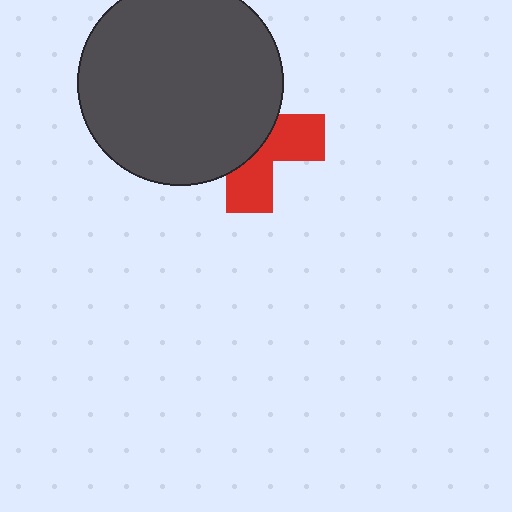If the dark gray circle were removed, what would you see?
You would see the complete red cross.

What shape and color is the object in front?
The object in front is a dark gray circle.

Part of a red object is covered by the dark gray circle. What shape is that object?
It is a cross.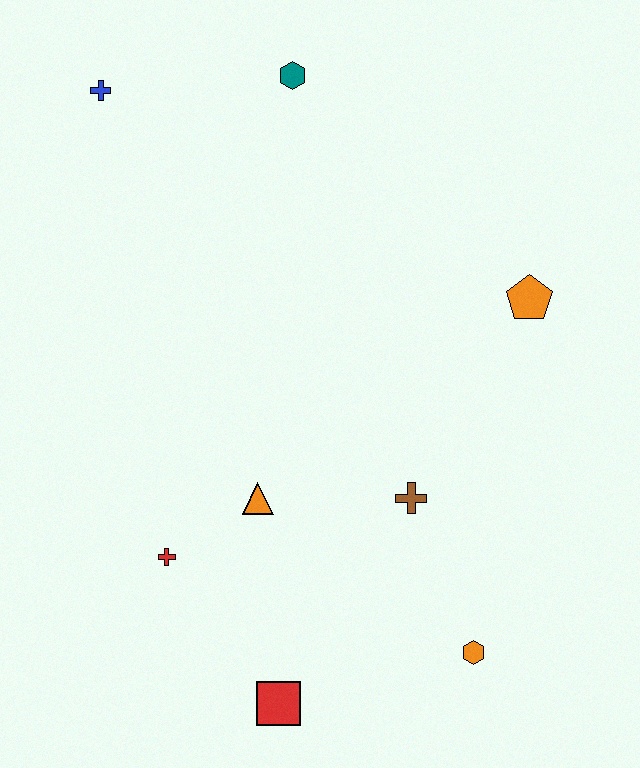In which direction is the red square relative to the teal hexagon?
The red square is below the teal hexagon.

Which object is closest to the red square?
The red cross is closest to the red square.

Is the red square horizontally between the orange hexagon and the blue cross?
Yes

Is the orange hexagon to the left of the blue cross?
No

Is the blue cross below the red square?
No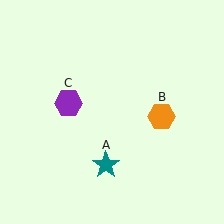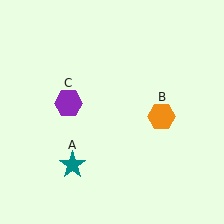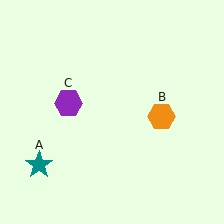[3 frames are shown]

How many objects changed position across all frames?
1 object changed position: teal star (object A).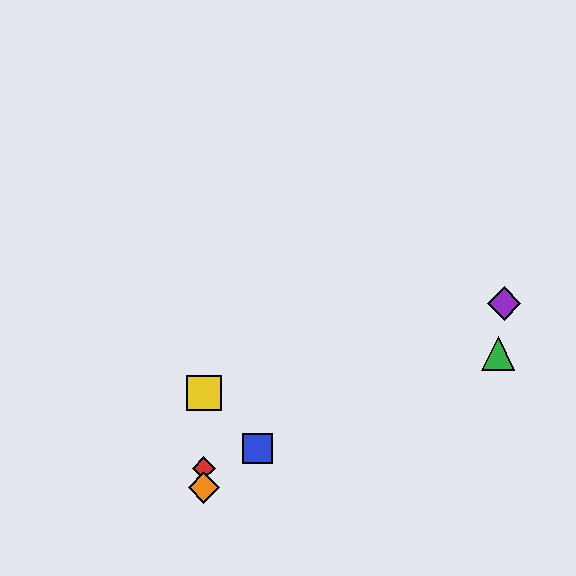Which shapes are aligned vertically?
The red diamond, the yellow square, the orange diamond are aligned vertically.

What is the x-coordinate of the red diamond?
The red diamond is at x≈204.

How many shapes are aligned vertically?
3 shapes (the red diamond, the yellow square, the orange diamond) are aligned vertically.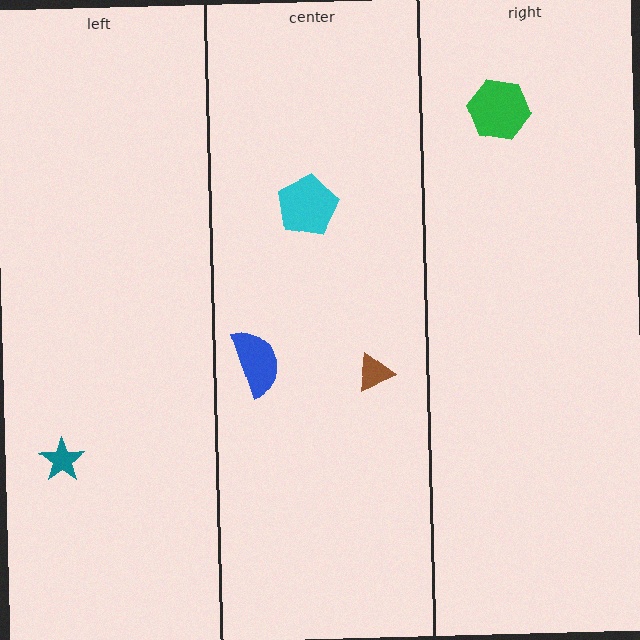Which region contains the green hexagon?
The right region.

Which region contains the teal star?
The left region.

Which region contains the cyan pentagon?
The center region.